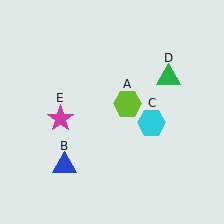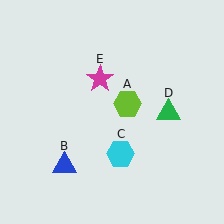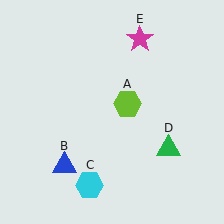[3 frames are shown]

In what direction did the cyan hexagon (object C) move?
The cyan hexagon (object C) moved down and to the left.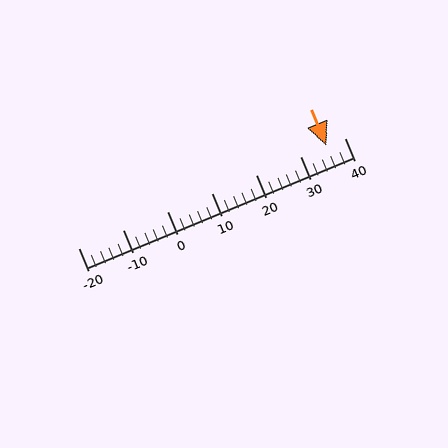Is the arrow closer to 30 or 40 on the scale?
The arrow is closer to 40.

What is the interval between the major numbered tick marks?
The major tick marks are spaced 10 units apart.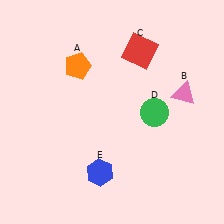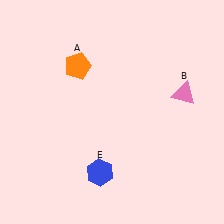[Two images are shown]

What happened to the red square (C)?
The red square (C) was removed in Image 2. It was in the top-right area of Image 1.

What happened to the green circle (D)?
The green circle (D) was removed in Image 2. It was in the bottom-right area of Image 1.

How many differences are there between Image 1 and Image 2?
There are 2 differences between the two images.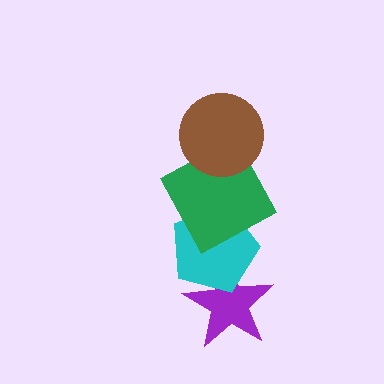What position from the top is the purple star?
The purple star is 4th from the top.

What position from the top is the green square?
The green square is 2nd from the top.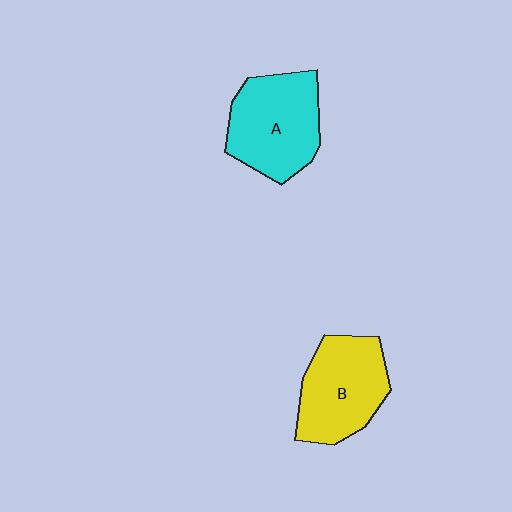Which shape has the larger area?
Shape A (cyan).